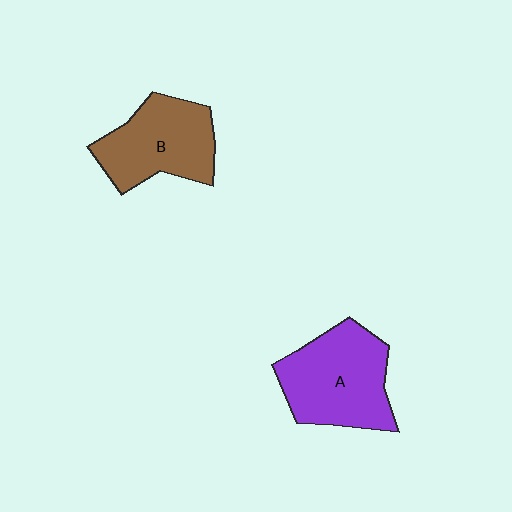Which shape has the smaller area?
Shape B (brown).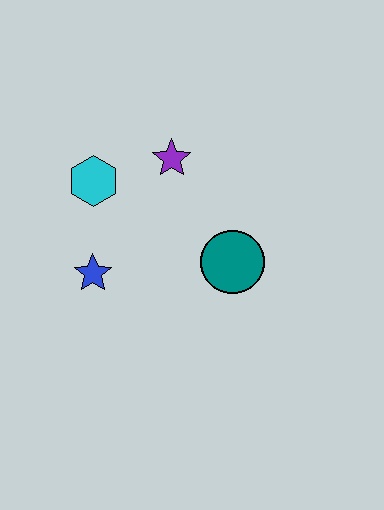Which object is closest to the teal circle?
The purple star is closest to the teal circle.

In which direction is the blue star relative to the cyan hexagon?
The blue star is below the cyan hexagon.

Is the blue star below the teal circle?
Yes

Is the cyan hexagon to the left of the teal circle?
Yes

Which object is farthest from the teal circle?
The cyan hexagon is farthest from the teal circle.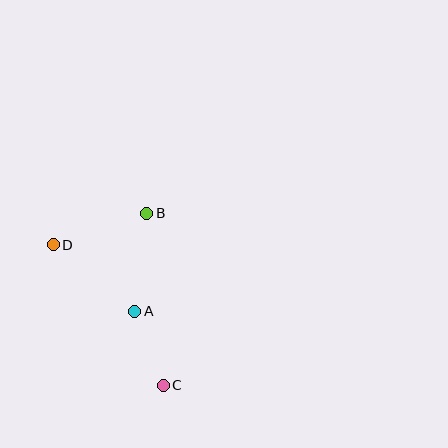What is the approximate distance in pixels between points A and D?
The distance between A and D is approximately 105 pixels.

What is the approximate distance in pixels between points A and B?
The distance between A and B is approximately 98 pixels.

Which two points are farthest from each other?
Points C and D are farthest from each other.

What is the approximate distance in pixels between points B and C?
The distance between B and C is approximately 173 pixels.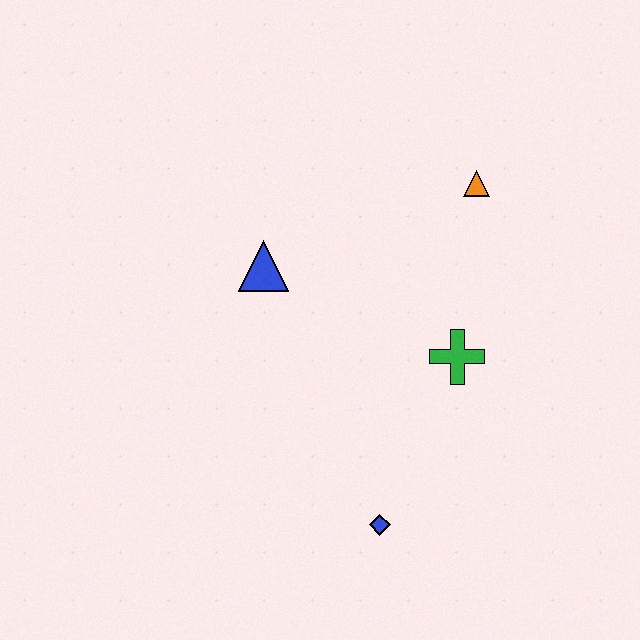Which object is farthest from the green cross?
The blue triangle is farthest from the green cross.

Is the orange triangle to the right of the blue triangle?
Yes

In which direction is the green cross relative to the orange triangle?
The green cross is below the orange triangle.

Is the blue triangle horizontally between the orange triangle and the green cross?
No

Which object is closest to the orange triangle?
The green cross is closest to the orange triangle.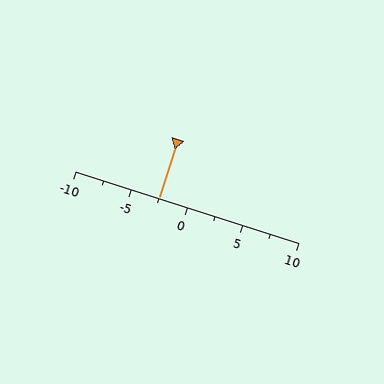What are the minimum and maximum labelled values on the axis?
The axis runs from -10 to 10.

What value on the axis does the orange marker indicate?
The marker indicates approximately -2.5.